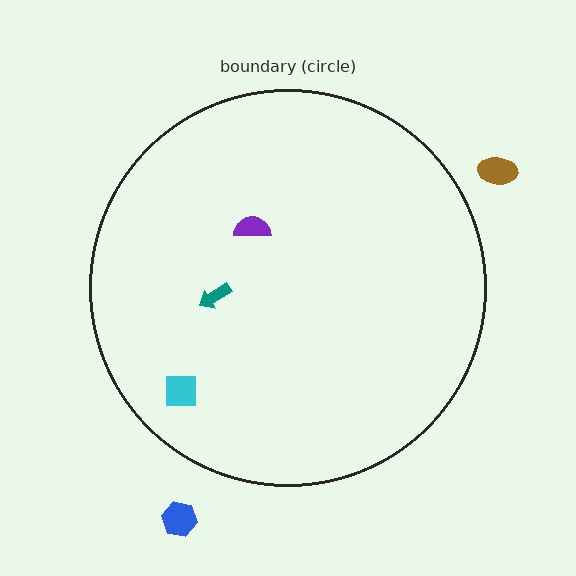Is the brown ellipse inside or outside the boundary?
Outside.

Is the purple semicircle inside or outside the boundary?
Inside.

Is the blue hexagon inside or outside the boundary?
Outside.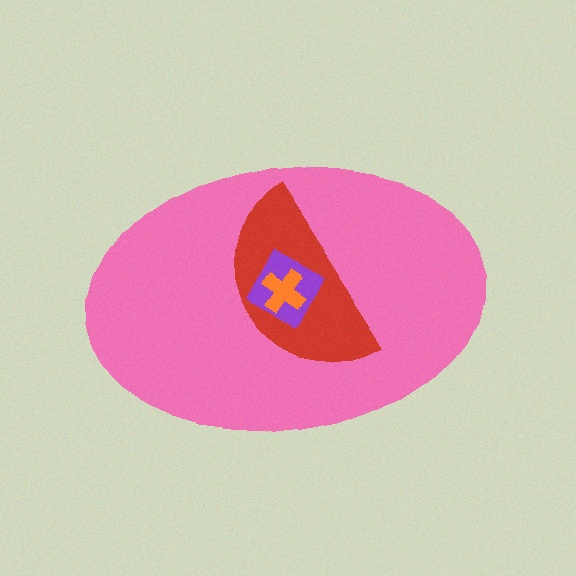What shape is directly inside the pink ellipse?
The red semicircle.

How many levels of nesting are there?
4.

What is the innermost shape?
The orange cross.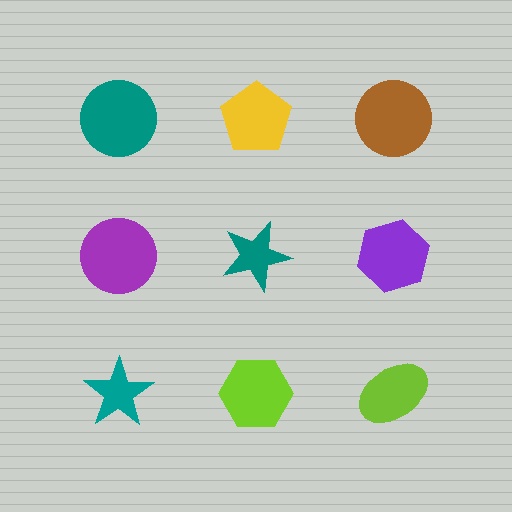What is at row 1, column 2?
A yellow pentagon.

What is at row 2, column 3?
A purple hexagon.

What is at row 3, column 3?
A lime ellipse.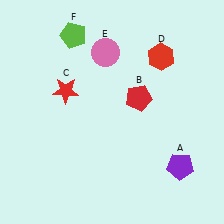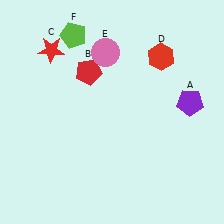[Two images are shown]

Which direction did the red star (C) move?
The red star (C) moved up.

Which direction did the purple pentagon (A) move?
The purple pentagon (A) moved up.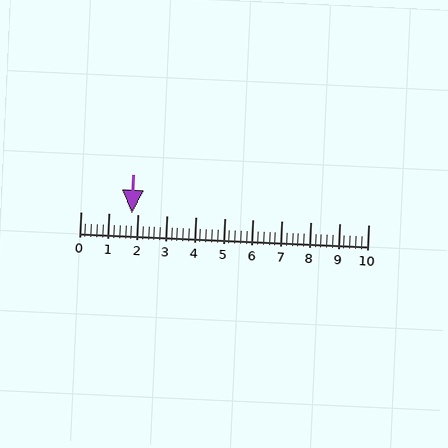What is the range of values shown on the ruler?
The ruler shows values from 0 to 10.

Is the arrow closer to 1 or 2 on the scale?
The arrow is closer to 2.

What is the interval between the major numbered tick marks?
The major tick marks are spaced 1 units apart.